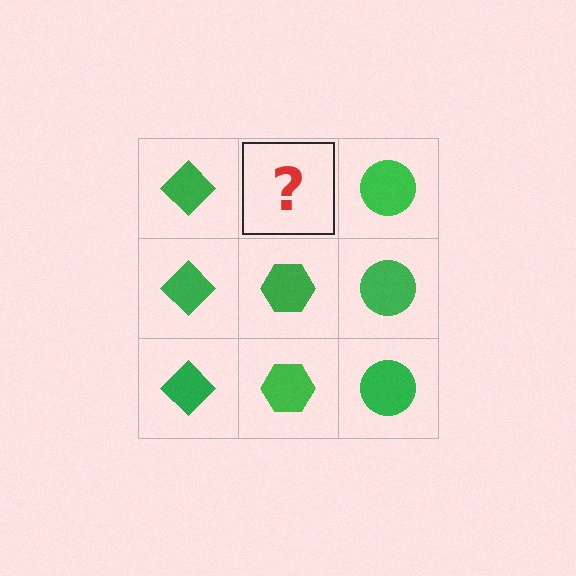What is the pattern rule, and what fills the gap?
The rule is that each column has a consistent shape. The gap should be filled with a green hexagon.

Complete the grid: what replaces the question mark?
The question mark should be replaced with a green hexagon.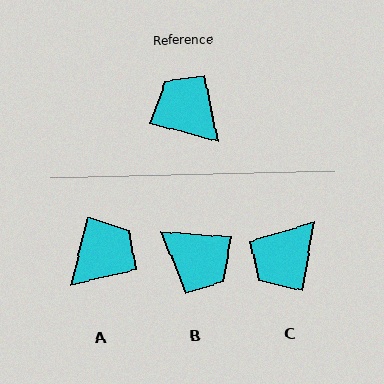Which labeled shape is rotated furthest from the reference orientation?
B, about 170 degrees away.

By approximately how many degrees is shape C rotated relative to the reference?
Approximately 95 degrees counter-clockwise.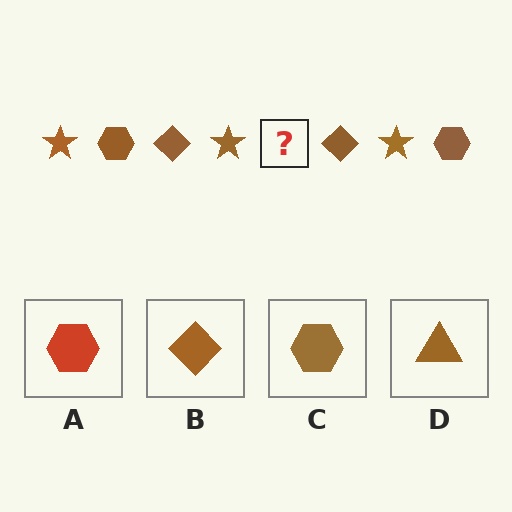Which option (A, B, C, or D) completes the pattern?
C.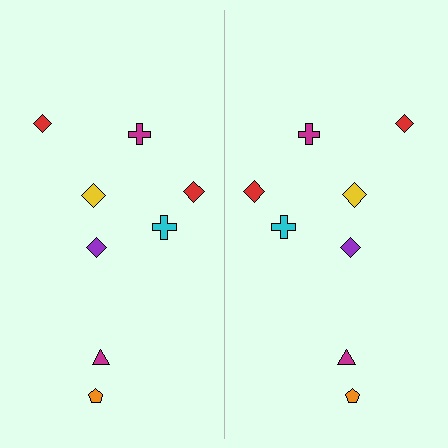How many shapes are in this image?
There are 16 shapes in this image.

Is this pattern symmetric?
Yes, this pattern has bilateral (reflection) symmetry.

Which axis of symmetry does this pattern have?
The pattern has a vertical axis of symmetry running through the center of the image.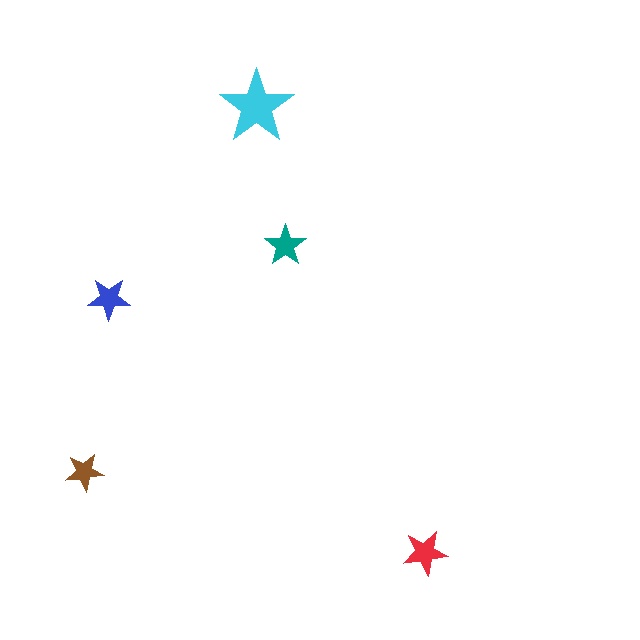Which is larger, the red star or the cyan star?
The cyan one.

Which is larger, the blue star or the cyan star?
The cyan one.